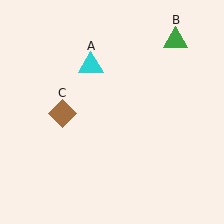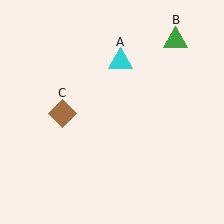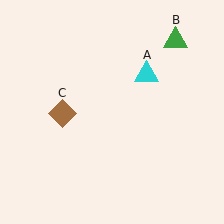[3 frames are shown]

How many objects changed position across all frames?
1 object changed position: cyan triangle (object A).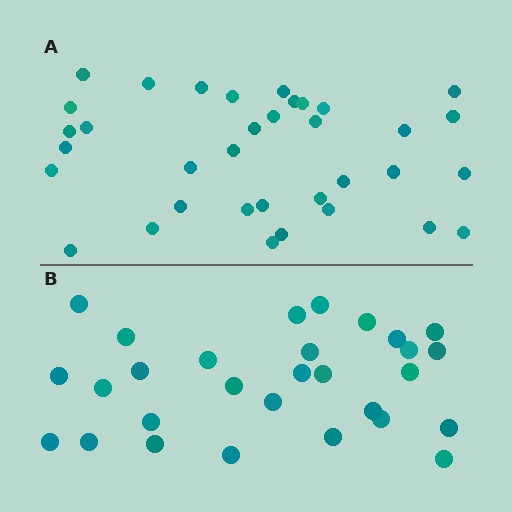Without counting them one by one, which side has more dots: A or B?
Region A (the top region) has more dots.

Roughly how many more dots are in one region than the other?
Region A has about 6 more dots than region B.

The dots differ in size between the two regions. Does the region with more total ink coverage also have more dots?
No. Region B has more total ink coverage because its dots are larger, but region A actually contains more individual dots. Total area can be misleading — the number of items is what matters here.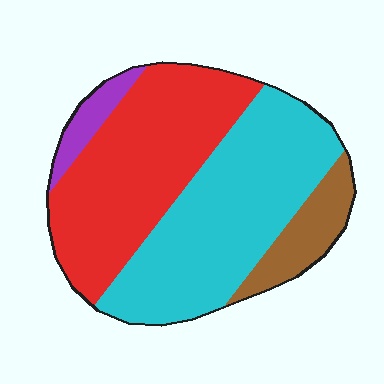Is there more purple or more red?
Red.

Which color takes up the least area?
Purple, at roughly 5%.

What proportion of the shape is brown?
Brown takes up about one tenth (1/10) of the shape.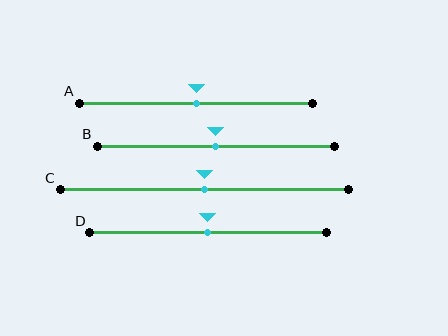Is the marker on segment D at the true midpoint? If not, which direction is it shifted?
Yes, the marker on segment D is at the true midpoint.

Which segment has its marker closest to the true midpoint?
Segment A has its marker closest to the true midpoint.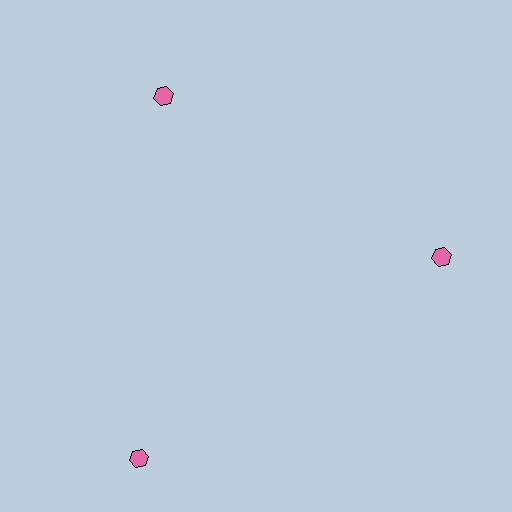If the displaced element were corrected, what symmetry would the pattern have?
It would have 3-fold rotational symmetry — the pattern would map onto itself every 120 degrees.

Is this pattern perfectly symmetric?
No. The 3 pink hexagons are arranged in a ring, but one element near the 7 o'clock position is pushed outward from the center, breaking the 3-fold rotational symmetry.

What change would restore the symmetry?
The symmetry would be restored by moving it inward, back onto the ring so that all 3 hexagons sit at equal angles and equal distance from the center.